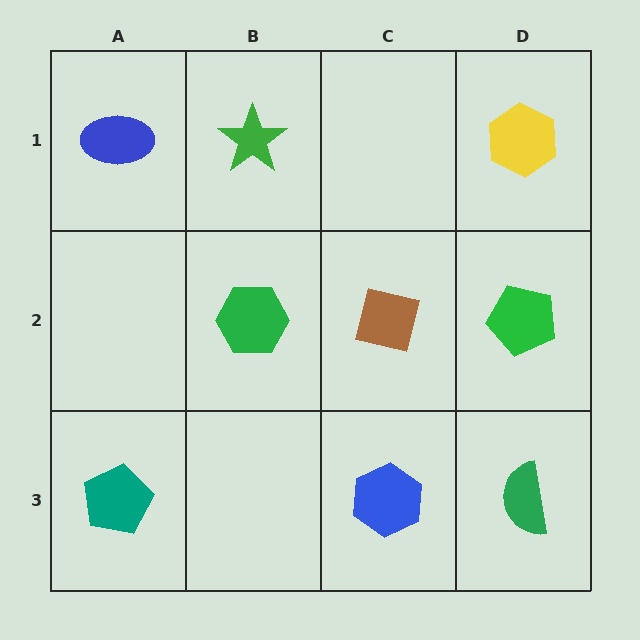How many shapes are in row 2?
3 shapes.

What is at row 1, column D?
A yellow hexagon.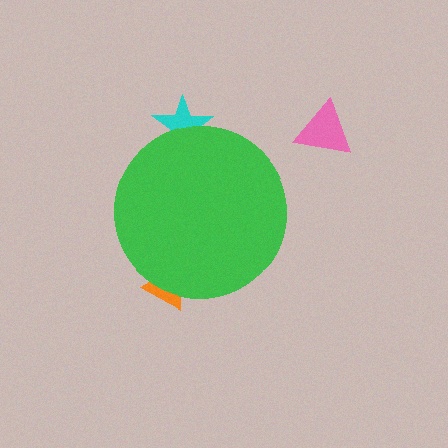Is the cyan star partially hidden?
Yes, the cyan star is partially hidden behind the green circle.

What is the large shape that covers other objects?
A green circle.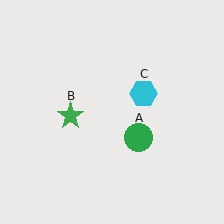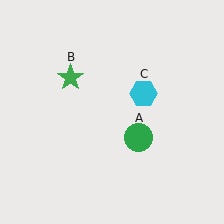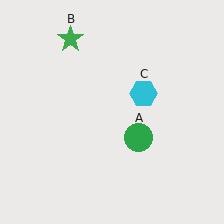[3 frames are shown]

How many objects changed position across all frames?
1 object changed position: green star (object B).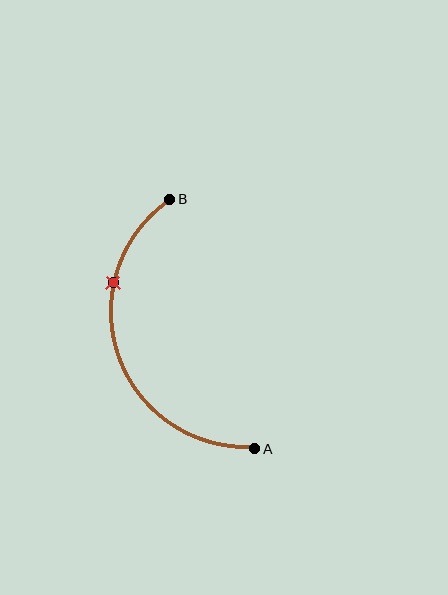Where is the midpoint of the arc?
The arc midpoint is the point on the curve farthest from the straight line joining A and B. It sits to the left of that line.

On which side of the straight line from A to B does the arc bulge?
The arc bulges to the left of the straight line connecting A and B.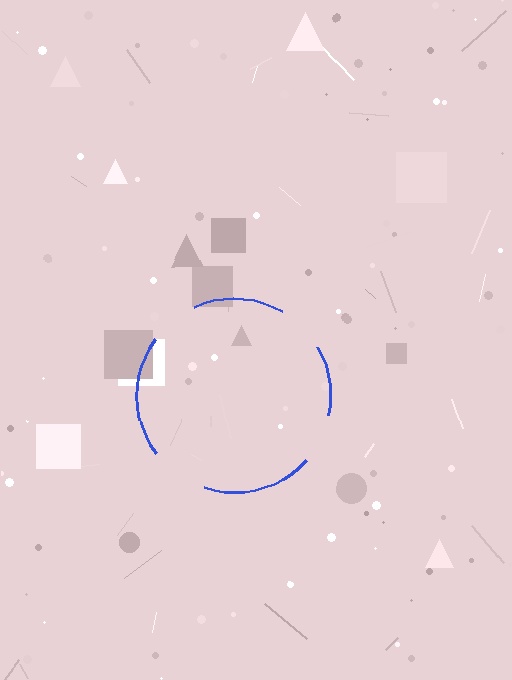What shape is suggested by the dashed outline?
The dashed outline suggests a circle.